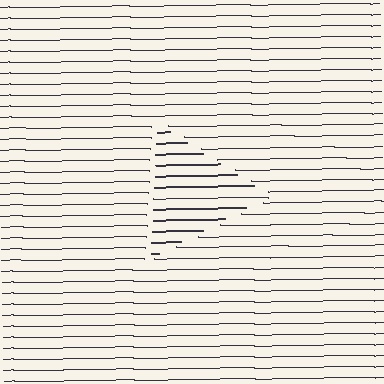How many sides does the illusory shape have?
3 sides — the line-ends trace a triangle.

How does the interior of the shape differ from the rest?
The interior of the shape contains the same grating, shifted by half a period — the contour is defined by the phase discontinuity where line-ends from the inner and outer gratings abut.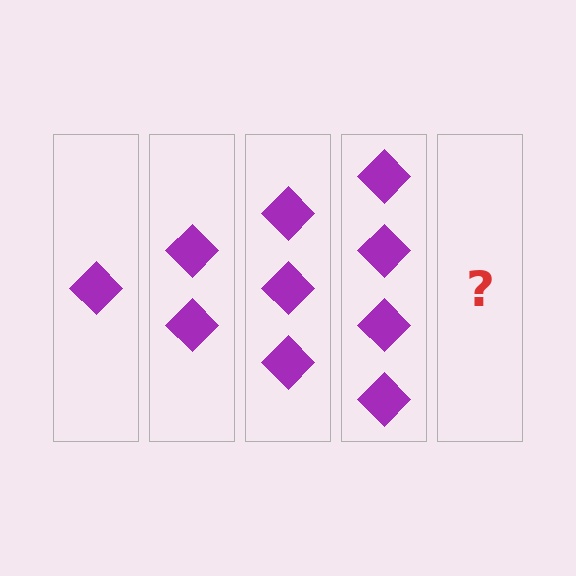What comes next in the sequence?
The next element should be 5 diamonds.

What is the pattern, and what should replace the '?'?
The pattern is that each step adds one more diamond. The '?' should be 5 diamonds.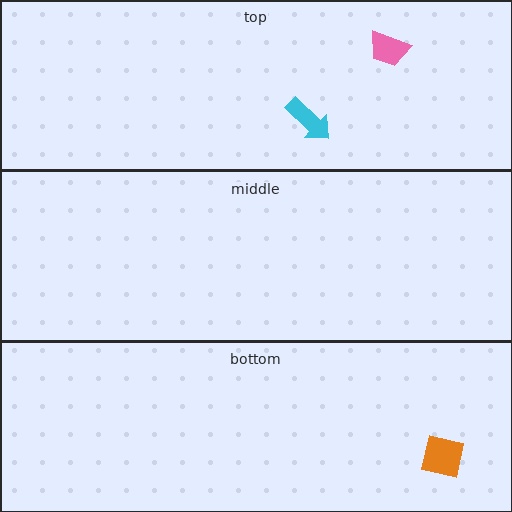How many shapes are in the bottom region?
1.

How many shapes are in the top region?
2.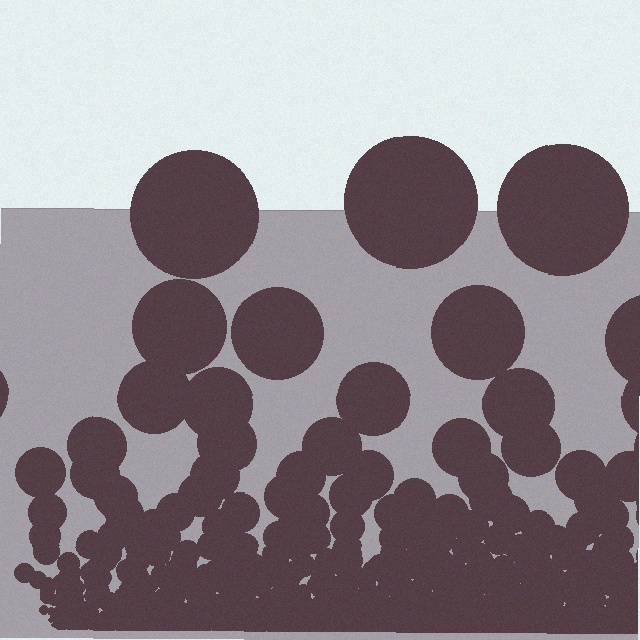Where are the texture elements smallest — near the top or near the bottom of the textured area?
Near the bottom.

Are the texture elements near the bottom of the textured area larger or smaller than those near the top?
Smaller. The gradient is inverted — elements near the bottom are smaller and denser.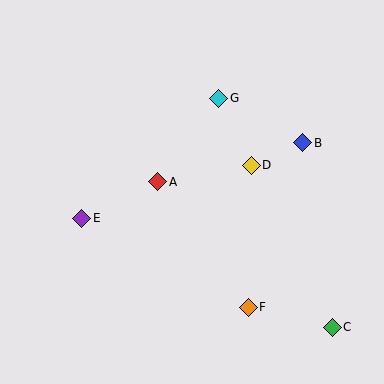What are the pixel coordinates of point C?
Point C is at (332, 327).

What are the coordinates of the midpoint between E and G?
The midpoint between E and G is at (150, 158).